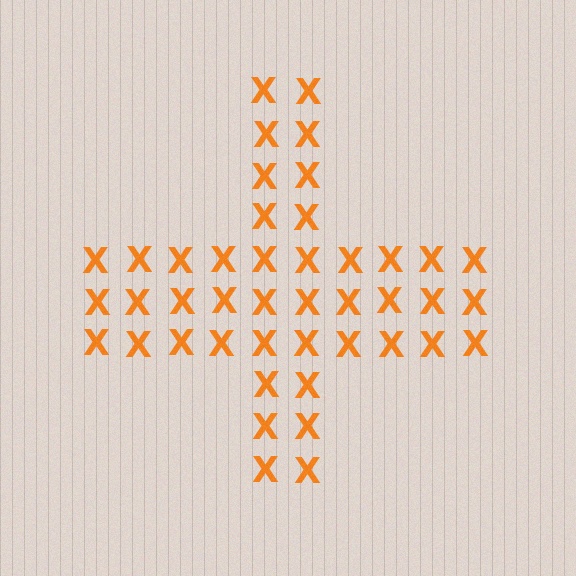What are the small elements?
The small elements are letter X's.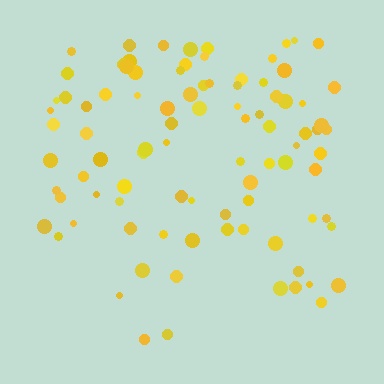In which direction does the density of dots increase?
From bottom to top, with the top side densest.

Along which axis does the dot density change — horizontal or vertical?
Vertical.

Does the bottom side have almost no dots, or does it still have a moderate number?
Still a moderate number, just noticeably fewer than the top.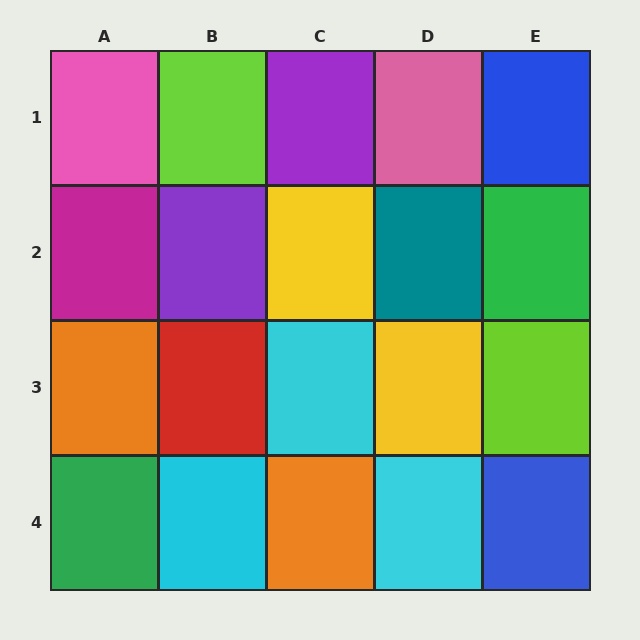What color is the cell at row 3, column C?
Cyan.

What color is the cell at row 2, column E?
Green.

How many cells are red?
1 cell is red.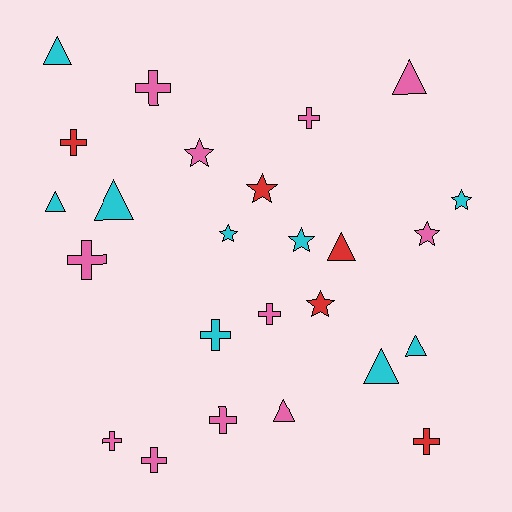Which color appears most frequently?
Pink, with 11 objects.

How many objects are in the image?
There are 25 objects.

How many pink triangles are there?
There are 2 pink triangles.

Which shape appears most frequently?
Cross, with 10 objects.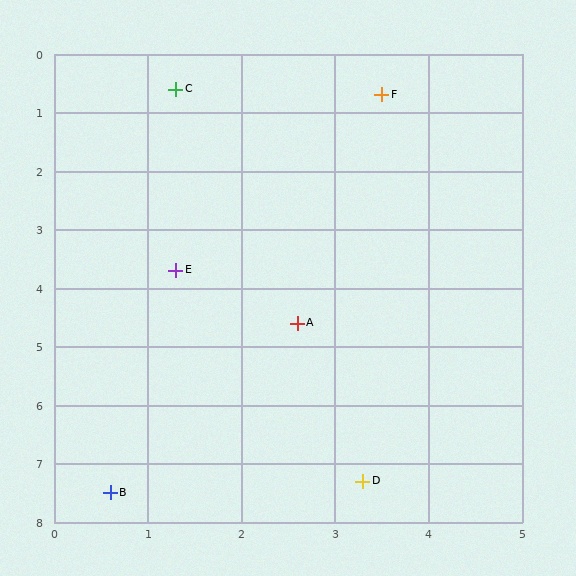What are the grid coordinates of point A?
Point A is at approximately (2.6, 4.6).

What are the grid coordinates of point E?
Point E is at approximately (1.3, 3.7).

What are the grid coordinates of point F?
Point F is at approximately (3.5, 0.7).